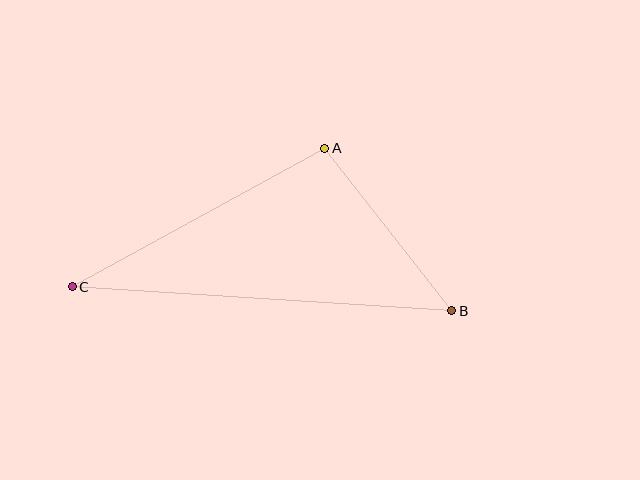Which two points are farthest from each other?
Points B and C are farthest from each other.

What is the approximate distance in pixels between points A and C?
The distance between A and C is approximately 288 pixels.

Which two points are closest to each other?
Points A and B are closest to each other.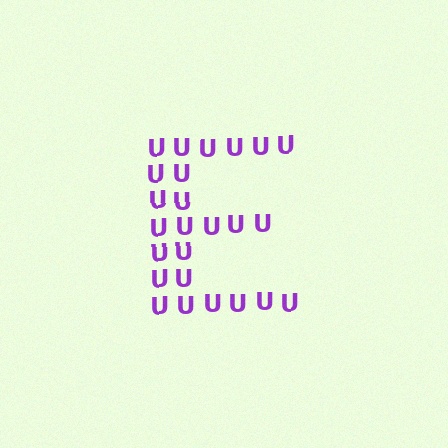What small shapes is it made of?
It is made of small letter U's.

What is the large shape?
The large shape is the letter E.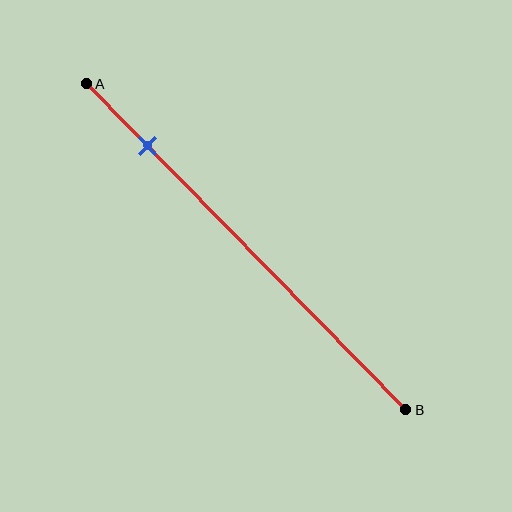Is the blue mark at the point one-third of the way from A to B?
No, the mark is at about 20% from A, not at the 33% one-third point.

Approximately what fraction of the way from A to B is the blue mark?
The blue mark is approximately 20% of the way from A to B.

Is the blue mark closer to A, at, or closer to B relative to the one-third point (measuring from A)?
The blue mark is closer to point A than the one-third point of segment AB.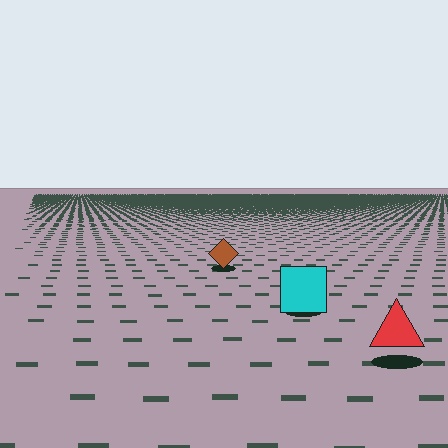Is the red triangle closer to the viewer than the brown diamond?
Yes. The red triangle is closer — you can tell from the texture gradient: the ground texture is coarser near it.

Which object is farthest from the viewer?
The brown diamond is farthest from the viewer. It appears smaller and the ground texture around it is denser.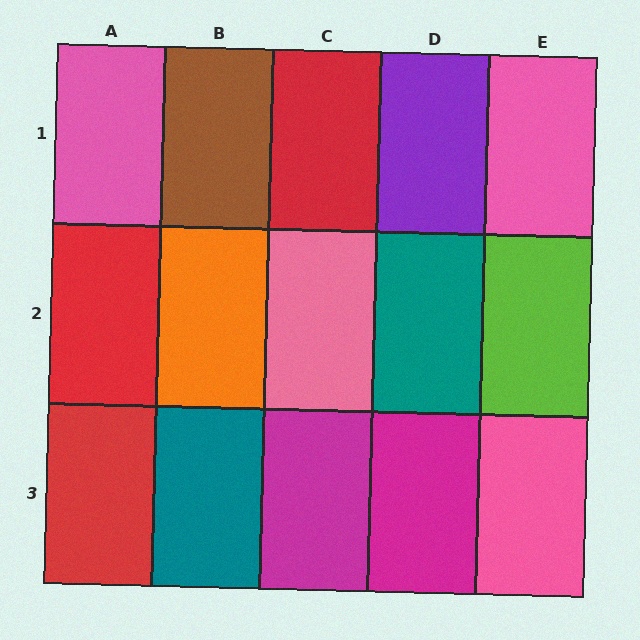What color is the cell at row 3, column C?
Magenta.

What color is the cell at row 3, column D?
Magenta.